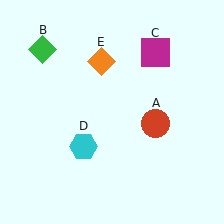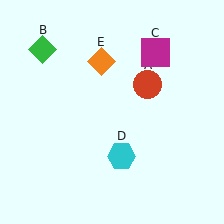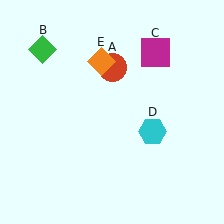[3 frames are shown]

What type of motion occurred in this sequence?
The red circle (object A), cyan hexagon (object D) rotated counterclockwise around the center of the scene.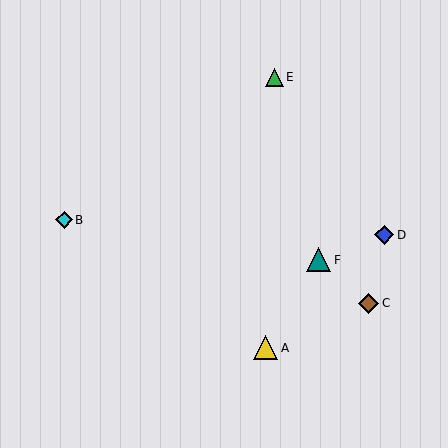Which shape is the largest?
The teal triangle (labeled F) is the largest.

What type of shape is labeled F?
Shape F is a teal triangle.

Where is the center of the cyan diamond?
The center of the cyan diamond is at (64, 220).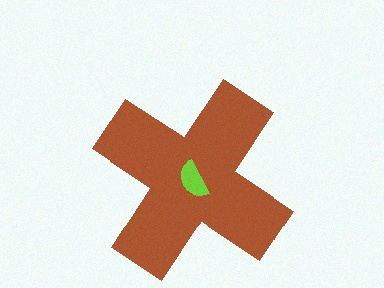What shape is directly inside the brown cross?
The lime semicircle.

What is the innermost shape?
The lime semicircle.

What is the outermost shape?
The brown cross.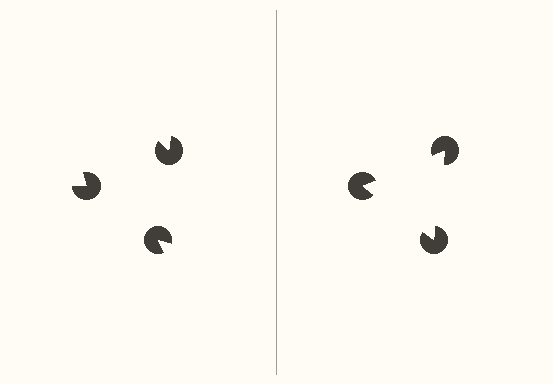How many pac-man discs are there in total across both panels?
6 — 3 on each side.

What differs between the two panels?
The pac-man discs are positioned identically on both sides; only the wedge orientations differ. On the right they align to a triangle; on the left they are misaligned.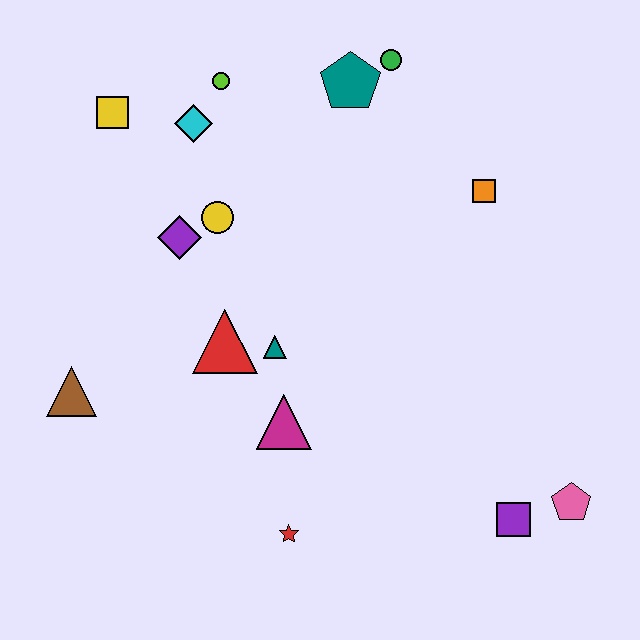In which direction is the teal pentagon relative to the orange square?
The teal pentagon is to the left of the orange square.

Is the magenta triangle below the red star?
No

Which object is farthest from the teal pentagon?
The pink pentagon is farthest from the teal pentagon.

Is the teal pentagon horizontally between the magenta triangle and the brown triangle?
No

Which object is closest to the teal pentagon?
The green circle is closest to the teal pentagon.